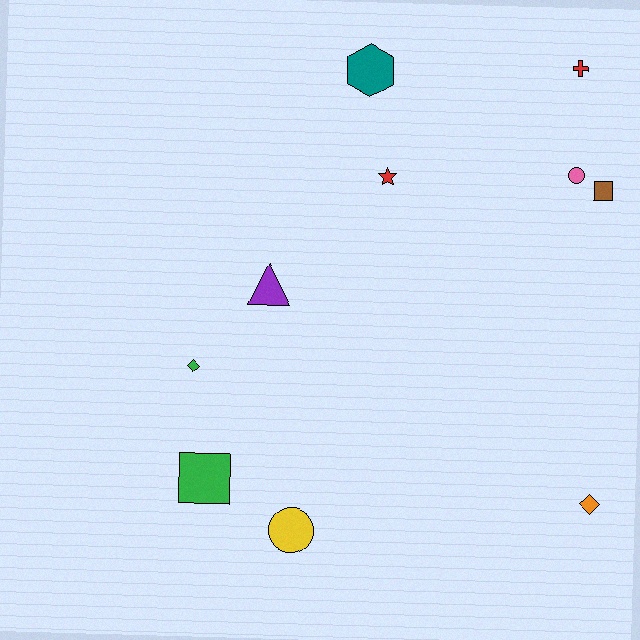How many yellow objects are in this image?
There is 1 yellow object.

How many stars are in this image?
There is 1 star.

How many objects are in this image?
There are 10 objects.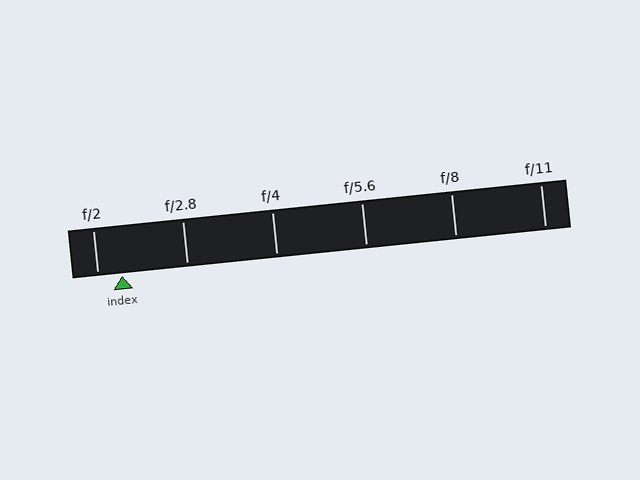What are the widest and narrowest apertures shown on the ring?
The widest aperture shown is f/2 and the narrowest is f/11.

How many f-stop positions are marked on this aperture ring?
There are 6 f-stop positions marked.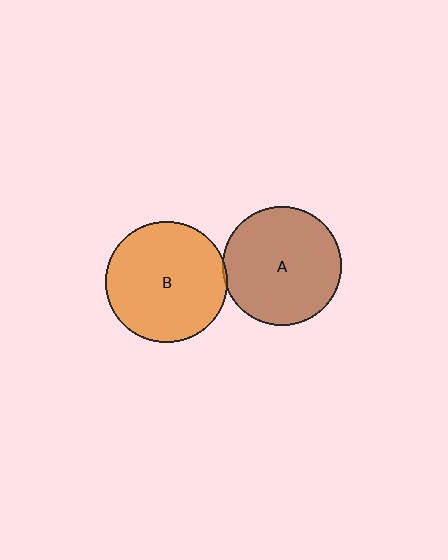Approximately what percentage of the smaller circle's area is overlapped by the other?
Approximately 5%.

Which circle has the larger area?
Circle B (orange).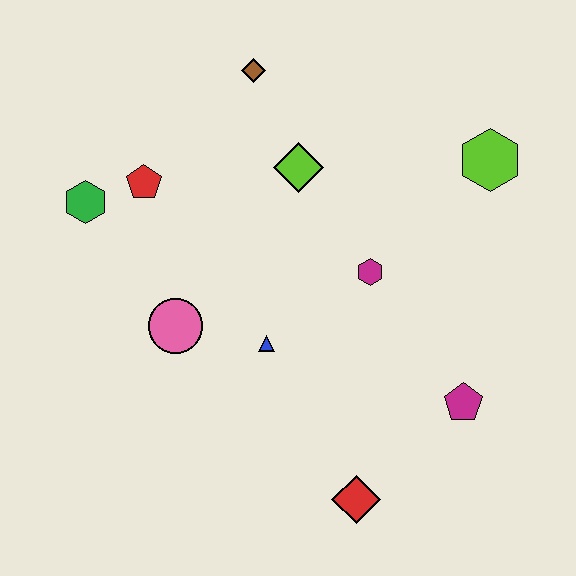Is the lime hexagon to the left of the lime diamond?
No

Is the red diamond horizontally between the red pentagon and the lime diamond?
No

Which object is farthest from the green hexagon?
The magenta pentagon is farthest from the green hexagon.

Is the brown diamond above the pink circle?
Yes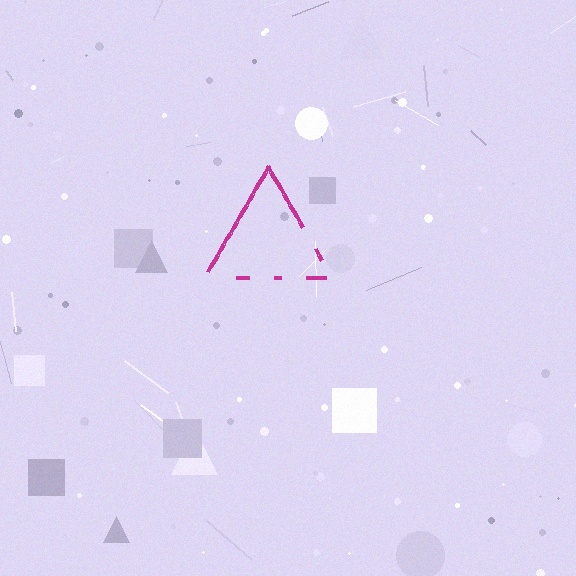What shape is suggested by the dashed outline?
The dashed outline suggests a triangle.